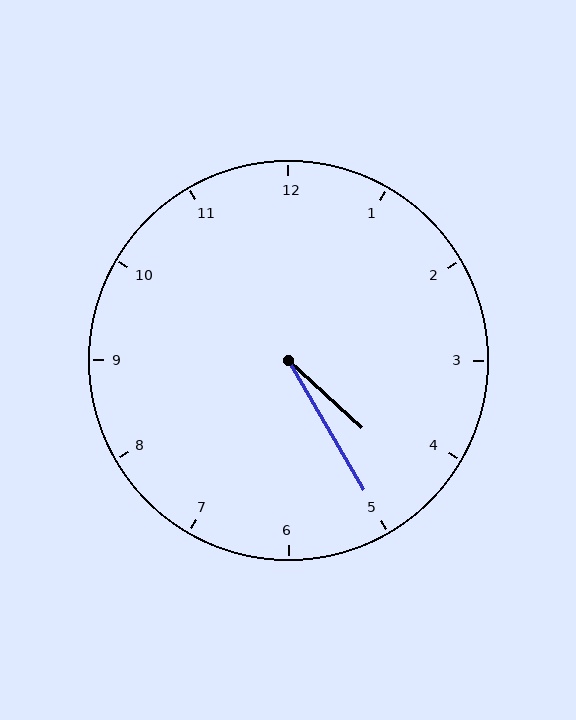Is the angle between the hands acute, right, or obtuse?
It is acute.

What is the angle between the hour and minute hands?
Approximately 18 degrees.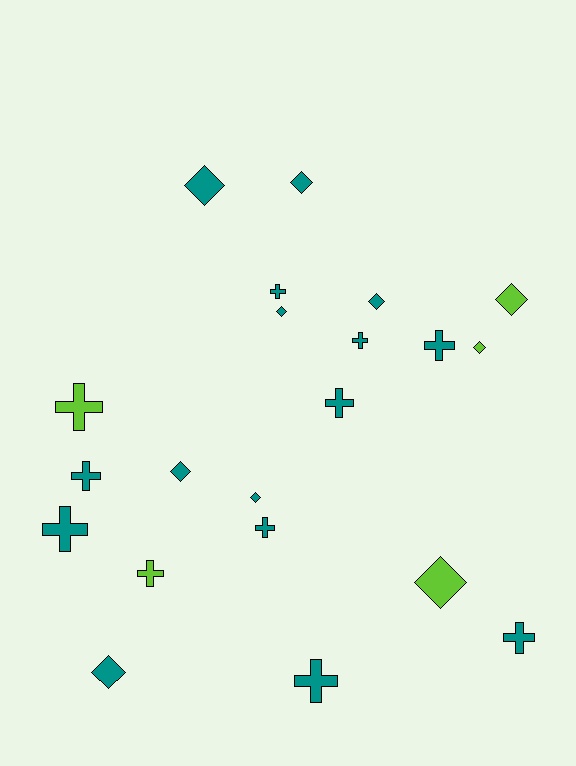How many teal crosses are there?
There are 9 teal crosses.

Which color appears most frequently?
Teal, with 16 objects.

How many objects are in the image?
There are 21 objects.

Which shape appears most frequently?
Cross, with 11 objects.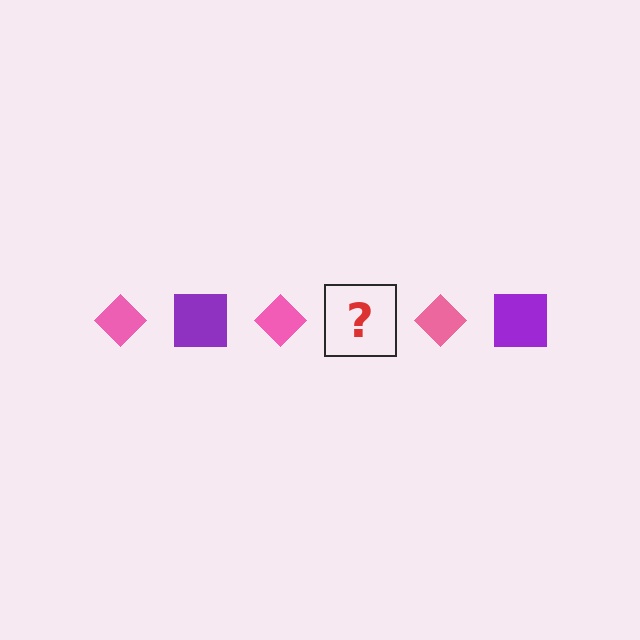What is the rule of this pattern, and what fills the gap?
The rule is that the pattern alternates between pink diamond and purple square. The gap should be filled with a purple square.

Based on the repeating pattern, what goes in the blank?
The blank should be a purple square.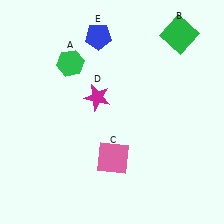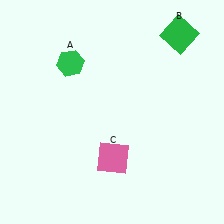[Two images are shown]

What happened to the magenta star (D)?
The magenta star (D) was removed in Image 2. It was in the top-left area of Image 1.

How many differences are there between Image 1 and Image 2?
There are 2 differences between the two images.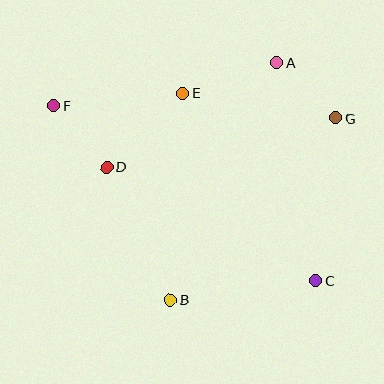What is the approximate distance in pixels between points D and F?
The distance between D and F is approximately 81 pixels.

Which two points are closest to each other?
Points A and G are closest to each other.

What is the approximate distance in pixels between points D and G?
The distance between D and G is approximately 234 pixels.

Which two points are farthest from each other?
Points C and F are farthest from each other.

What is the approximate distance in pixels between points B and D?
The distance between B and D is approximately 147 pixels.